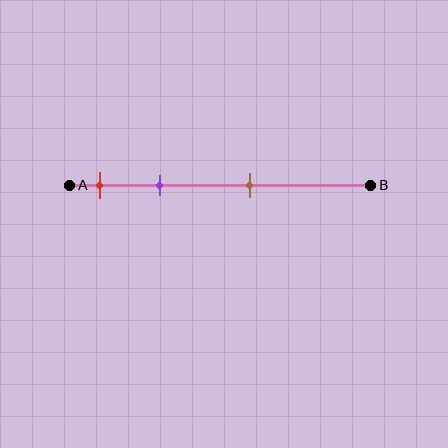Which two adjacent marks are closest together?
The red and purple marks are the closest adjacent pair.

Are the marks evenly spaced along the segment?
No, the marks are not evenly spaced.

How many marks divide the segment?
There are 3 marks dividing the segment.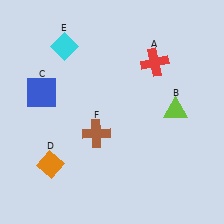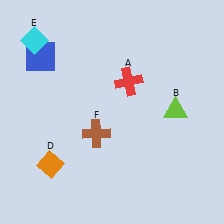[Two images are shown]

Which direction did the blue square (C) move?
The blue square (C) moved up.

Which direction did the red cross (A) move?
The red cross (A) moved left.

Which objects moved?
The objects that moved are: the red cross (A), the blue square (C), the cyan diamond (E).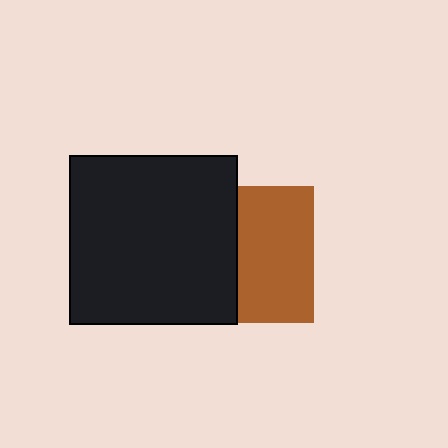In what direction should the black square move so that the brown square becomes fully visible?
The black square should move left. That is the shortest direction to clear the overlap and leave the brown square fully visible.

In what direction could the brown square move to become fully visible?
The brown square could move right. That would shift it out from behind the black square entirely.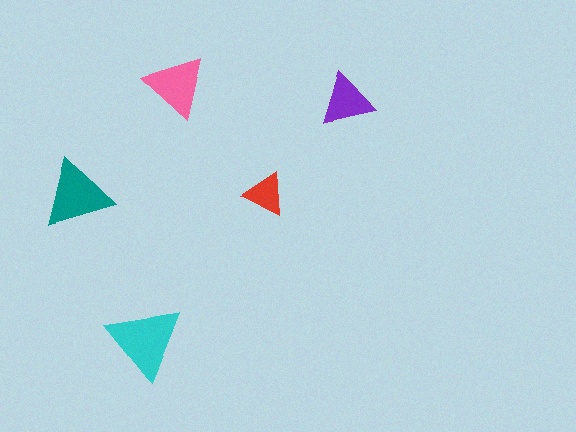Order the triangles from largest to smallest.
the cyan one, the teal one, the pink one, the purple one, the red one.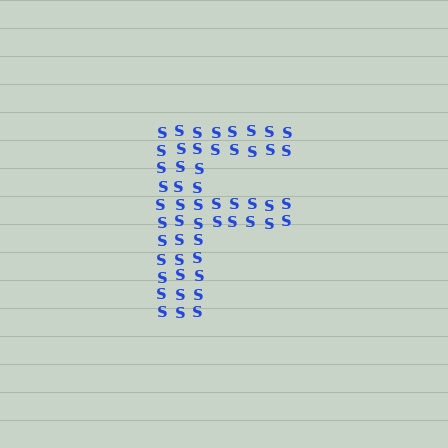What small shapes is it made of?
It is made of small letter S's.